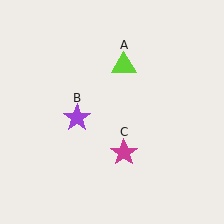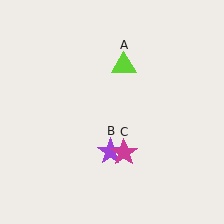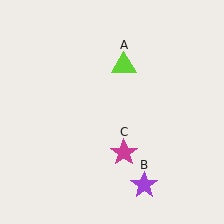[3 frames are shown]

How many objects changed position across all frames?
1 object changed position: purple star (object B).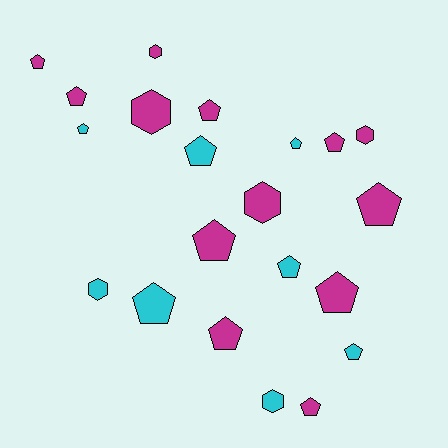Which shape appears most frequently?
Pentagon, with 15 objects.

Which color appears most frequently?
Magenta, with 13 objects.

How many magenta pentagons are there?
There are 9 magenta pentagons.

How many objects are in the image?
There are 21 objects.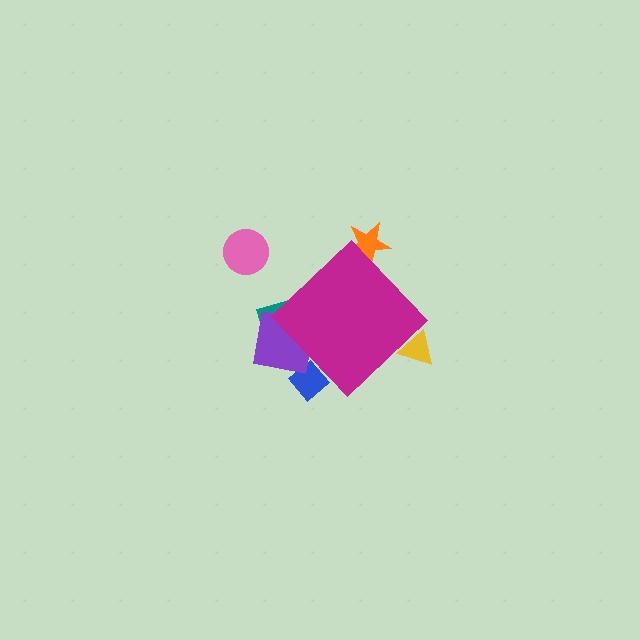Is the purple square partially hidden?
Yes, the purple square is partially hidden behind the magenta diamond.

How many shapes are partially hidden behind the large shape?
5 shapes are partially hidden.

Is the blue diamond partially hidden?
Yes, the blue diamond is partially hidden behind the magenta diamond.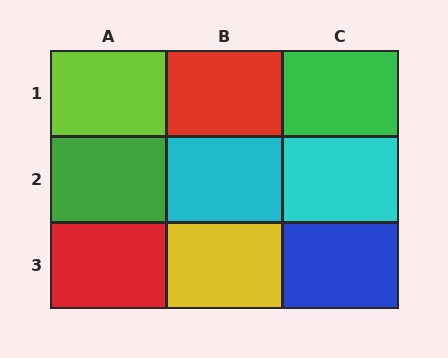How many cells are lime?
1 cell is lime.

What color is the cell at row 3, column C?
Blue.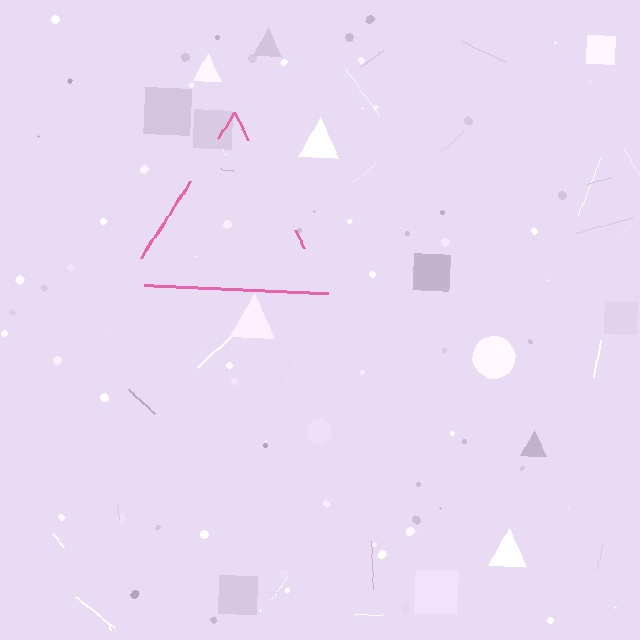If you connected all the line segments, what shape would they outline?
They would outline a triangle.